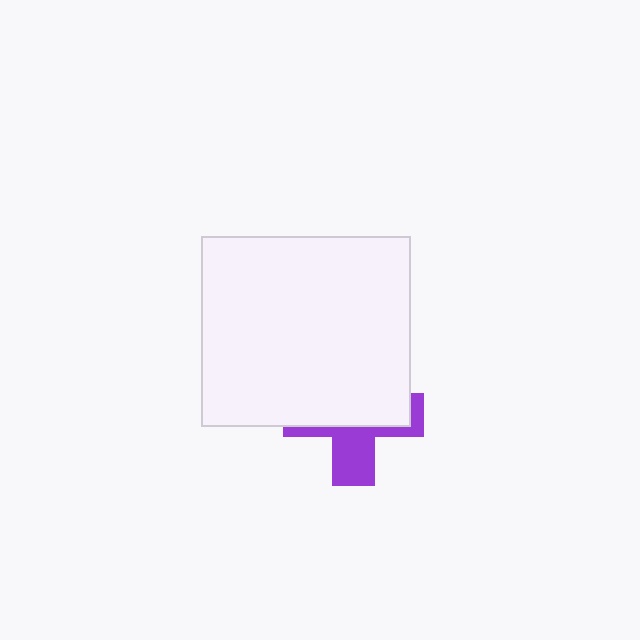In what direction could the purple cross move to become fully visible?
The purple cross could move down. That would shift it out from behind the white rectangle entirely.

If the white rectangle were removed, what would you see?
You would see the complete purple cross.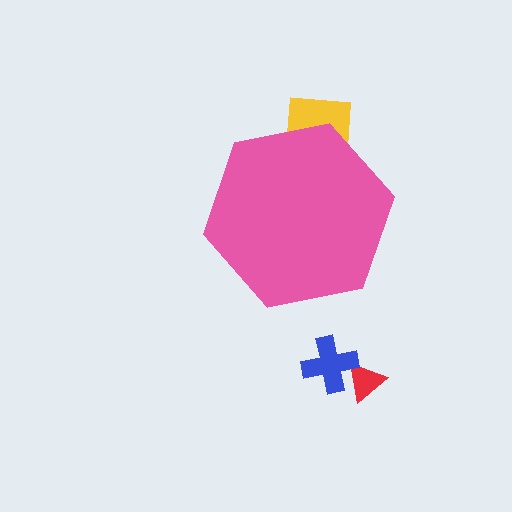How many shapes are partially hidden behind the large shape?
1 shape is partially hidden.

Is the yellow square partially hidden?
Yes, the yellow square is partially hidden behind the pink hexagon.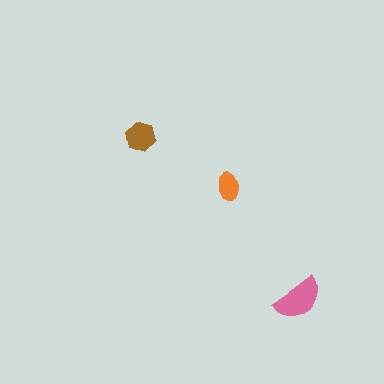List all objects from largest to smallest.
The pink semicircle, the brown hexagon, the orange ellipse.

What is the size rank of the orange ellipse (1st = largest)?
3rd.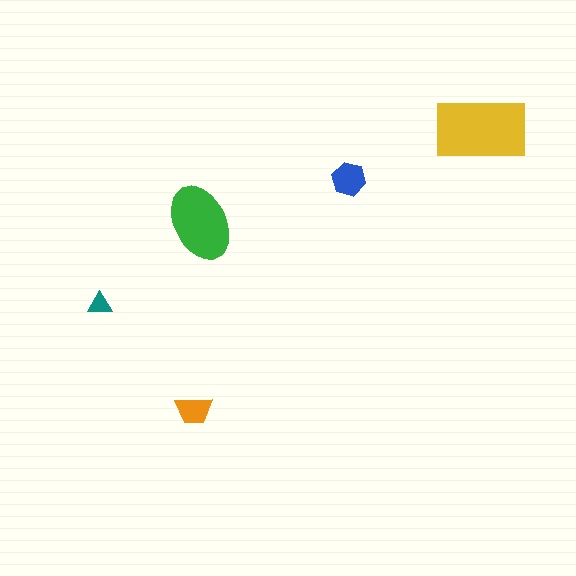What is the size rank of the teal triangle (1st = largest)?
5th.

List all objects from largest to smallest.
The yellow rectangle, the green ellipse, the blue hexagon, the orange trapezoid, the teal triangle.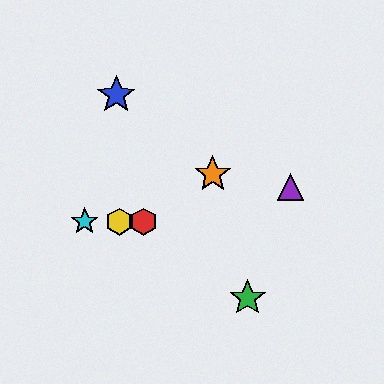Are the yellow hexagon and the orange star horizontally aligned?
No, the yellow hexagon is at y≈222 and the orange star is at y≈174.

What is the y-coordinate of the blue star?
The blue star is at y≈95.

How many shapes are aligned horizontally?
3 shapes (the red hexagon, the yellow hexagon, the cyan star) are aligned horizontally.